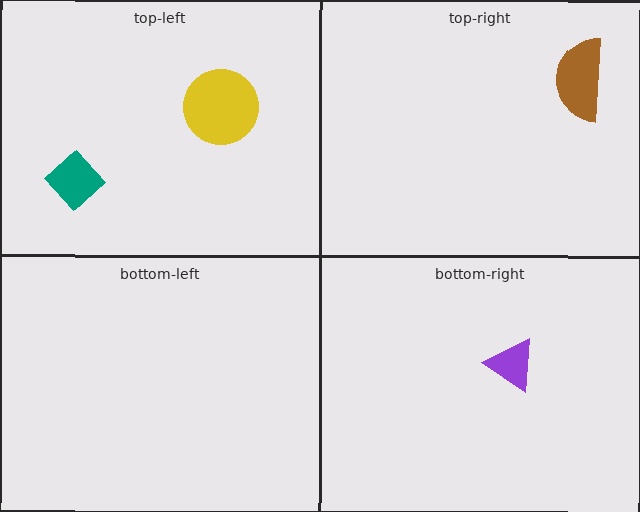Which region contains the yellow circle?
The top-left region.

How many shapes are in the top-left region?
2.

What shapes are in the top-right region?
The brown semicircle.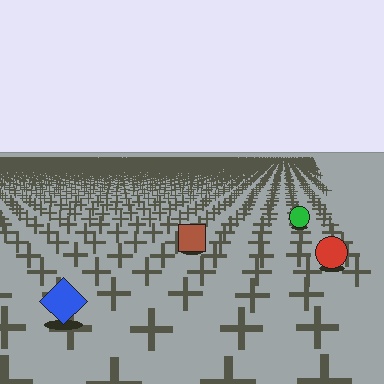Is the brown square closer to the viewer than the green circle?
Yes. The brown square is closer — you can tell from the texture gradient: the ground texture is coarser near it.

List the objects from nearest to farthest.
From nearest to farthest: the blue diamond, the red circle, the brown square, the green circle.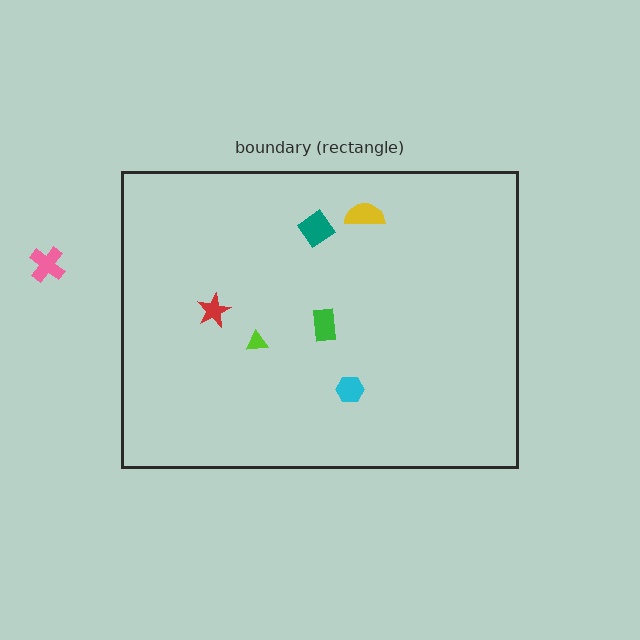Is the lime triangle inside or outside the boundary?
Inside.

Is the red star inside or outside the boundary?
Inside.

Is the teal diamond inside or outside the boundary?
Inside.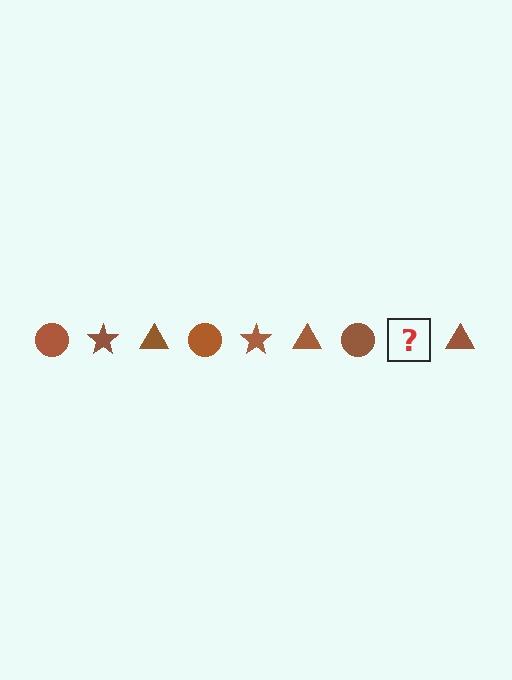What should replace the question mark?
The question mark should be replaced with a brown star.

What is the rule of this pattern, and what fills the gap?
The rule is that the pattern cycles through circle, star, triangle shapes in brown. The gap should be filled with a brown star.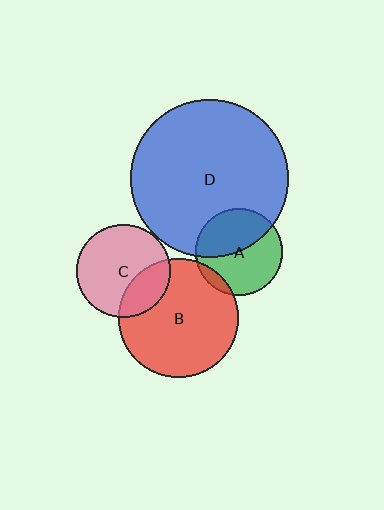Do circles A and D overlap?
Yes.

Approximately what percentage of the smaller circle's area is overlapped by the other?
Approximately 45%.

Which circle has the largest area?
Circle D (blue).